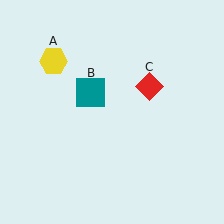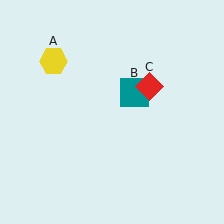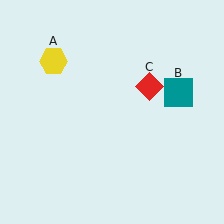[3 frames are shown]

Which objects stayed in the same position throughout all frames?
Yellow hexagon (object A) and red diamond (object C) remained stationary.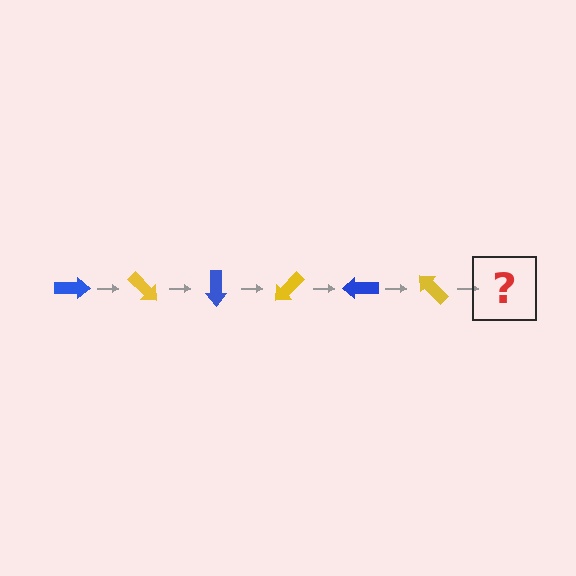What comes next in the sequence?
The next element should be a blue arrow, rotated 270 degrees from the start.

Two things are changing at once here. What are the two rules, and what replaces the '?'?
The two rules are that it rotates 45 degrees each step and the color cycles through blue and yellow. The '?' should be a blue arrow, rotated 270 degrees from the start.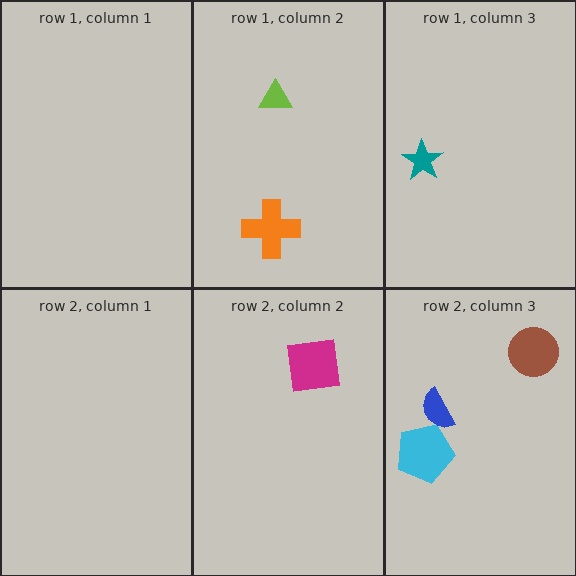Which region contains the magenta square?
The row 2, column 2 region.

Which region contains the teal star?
The row 1, column 3 region.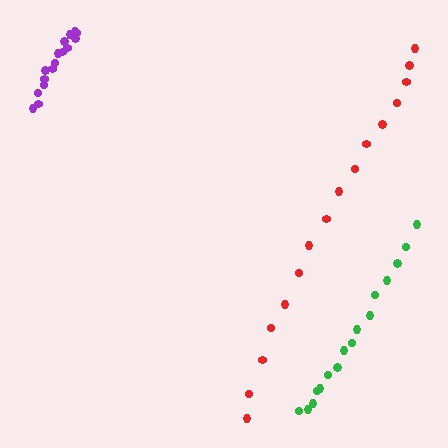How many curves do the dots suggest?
There are 3 distinct paths.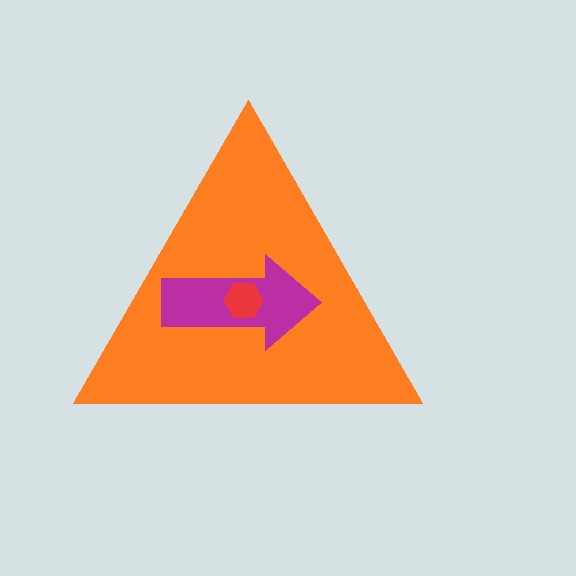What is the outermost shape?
The orange triangle.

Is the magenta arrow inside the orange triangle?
Yes.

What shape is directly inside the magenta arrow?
The red hexagon.